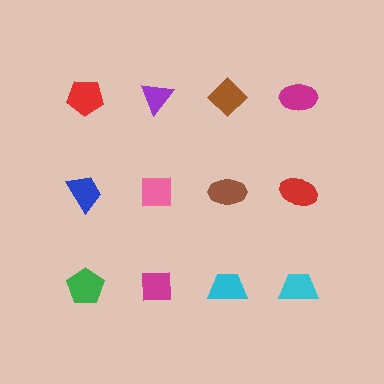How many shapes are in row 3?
4 shapes.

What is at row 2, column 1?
A blue trapezoid.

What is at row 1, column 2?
A purple triangle.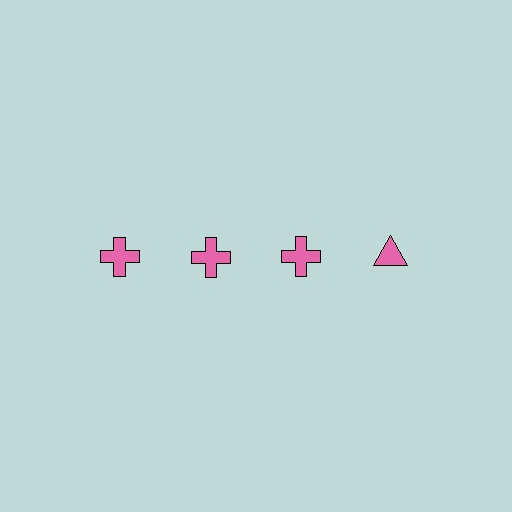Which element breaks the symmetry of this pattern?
The pink triangle in the top row, second from right column breaks the symmetry. All other shapes are pink crosses.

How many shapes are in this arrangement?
There are 4 shapes arranged in a grid pattern.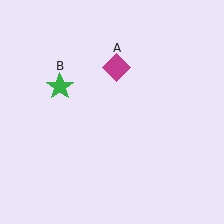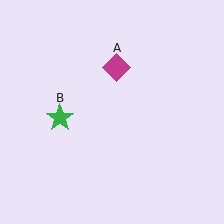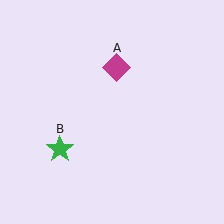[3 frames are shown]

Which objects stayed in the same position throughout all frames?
Magenta diamond (object A) remained stationary.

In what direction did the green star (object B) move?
The green star (object B) moved down.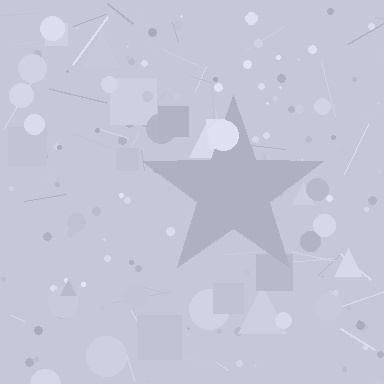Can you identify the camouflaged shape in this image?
The camouflaged shape is a star.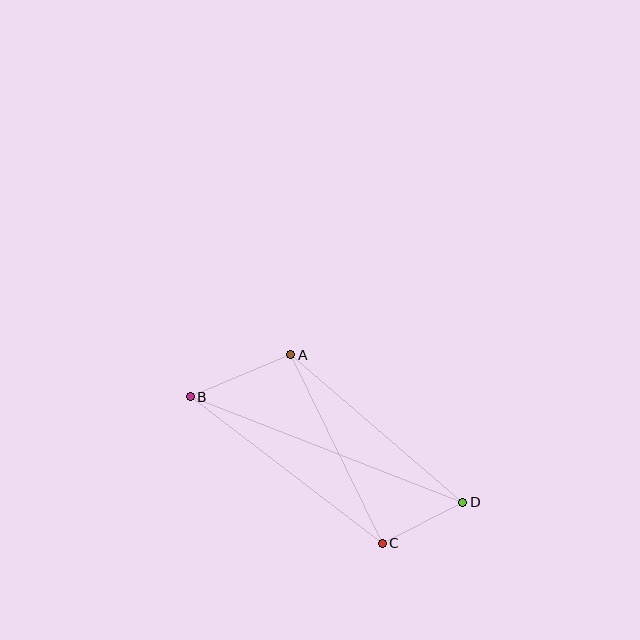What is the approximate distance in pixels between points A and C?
The distance between A and C is approximately 210 pixels.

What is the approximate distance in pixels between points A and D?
The distance between A and D is approximately 227 pixels.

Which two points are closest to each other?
Points C and D are closest to each other.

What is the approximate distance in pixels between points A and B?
The distance between A and B is approximately 109 pixels.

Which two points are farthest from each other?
Points B and D are farthest from each other.